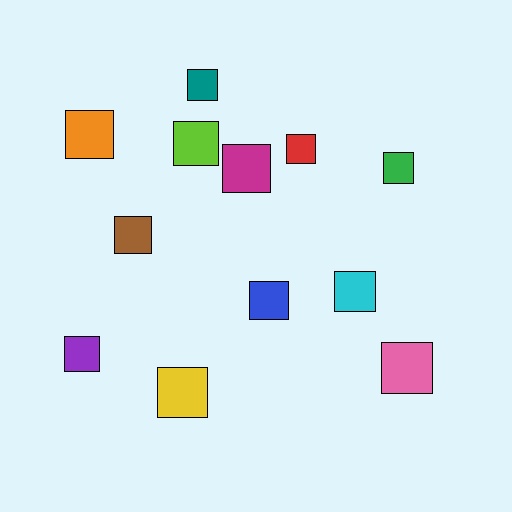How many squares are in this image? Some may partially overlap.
There are 12 squares.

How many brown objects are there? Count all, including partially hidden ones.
There is 1 brown object.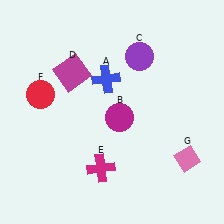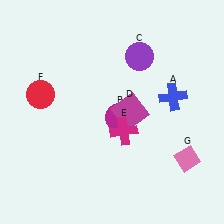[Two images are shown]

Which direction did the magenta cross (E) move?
The magenta cross (E) moved up.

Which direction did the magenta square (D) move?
The magenta square (D) moved right.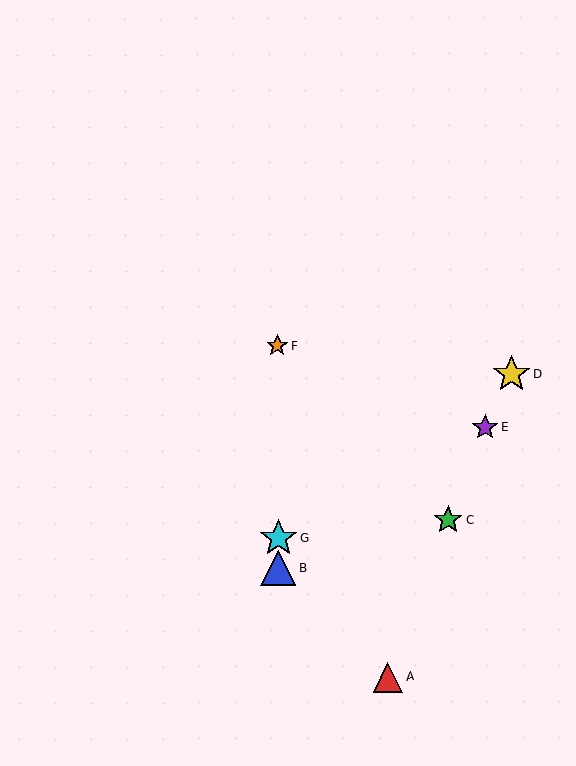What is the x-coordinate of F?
Object F is at x≈277.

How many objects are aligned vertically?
3 objects (B, F, G) are aligned vertically.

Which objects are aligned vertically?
Objects B, F, G are aligned vertically.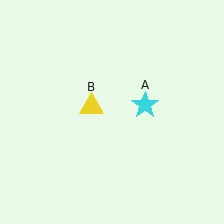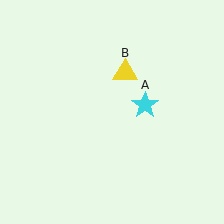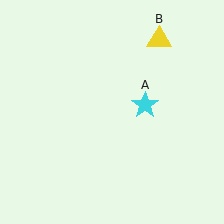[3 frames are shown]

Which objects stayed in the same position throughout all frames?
Cyan star (object A) remained stationary.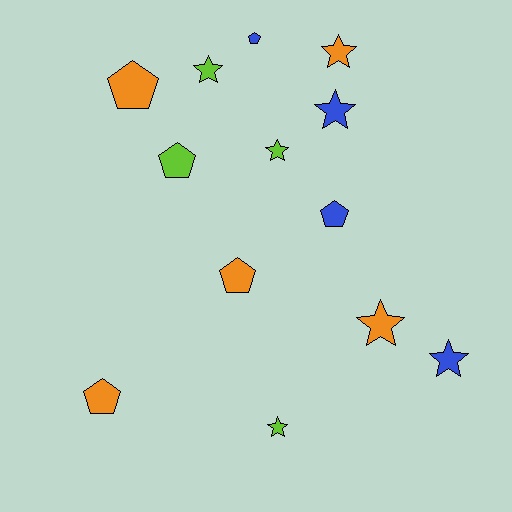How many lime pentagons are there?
There is 1 lime pentagon.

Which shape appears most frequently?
Star, with 7 objects.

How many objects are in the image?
There are 13 objects.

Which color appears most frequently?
Orange, with 5 objects.